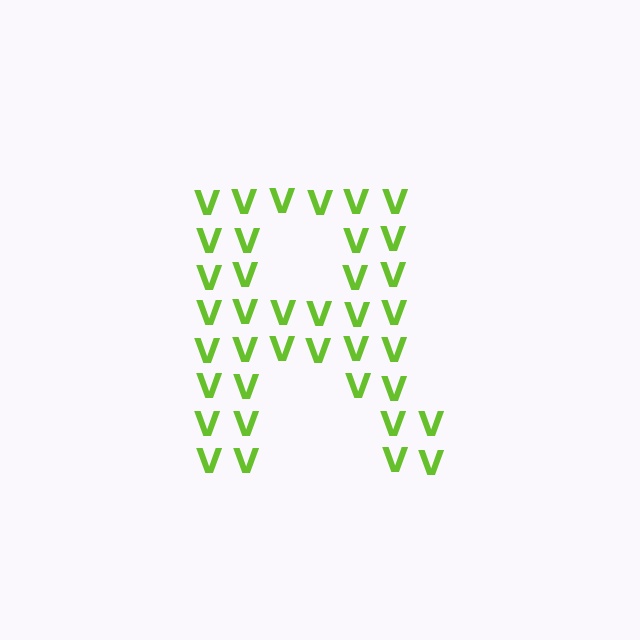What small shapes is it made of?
It is made of small letter V's.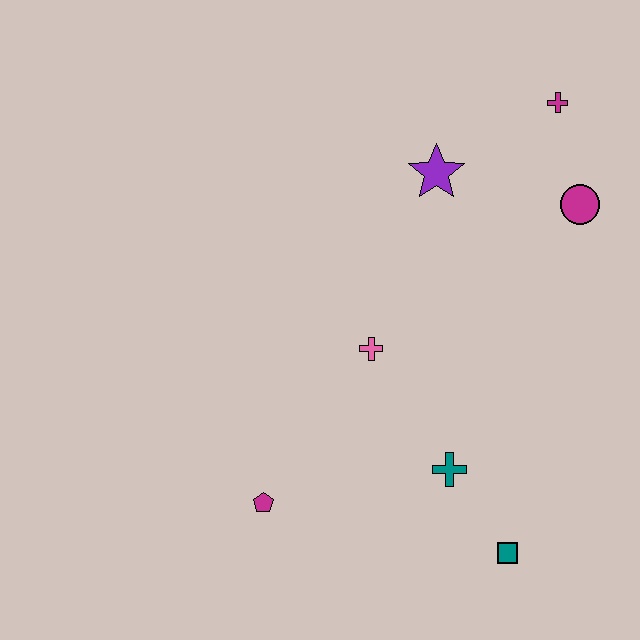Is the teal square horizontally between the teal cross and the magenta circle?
Yes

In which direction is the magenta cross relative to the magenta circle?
The magenta cross is above the magenta circle.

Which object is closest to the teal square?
The teal cross is closest to the teal square.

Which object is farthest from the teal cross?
The magenta cross is farthest from the teal cross.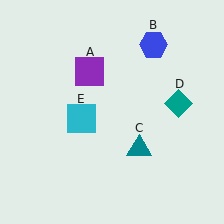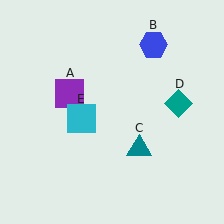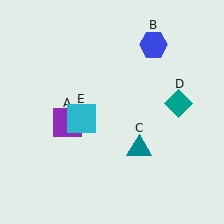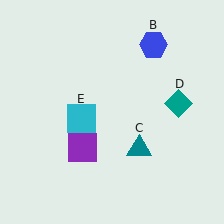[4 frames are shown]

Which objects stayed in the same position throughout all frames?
Blue hexagon (object B) and teal triangle (object C) and teal diamond (object D) and cyan square (object E) remained stationary.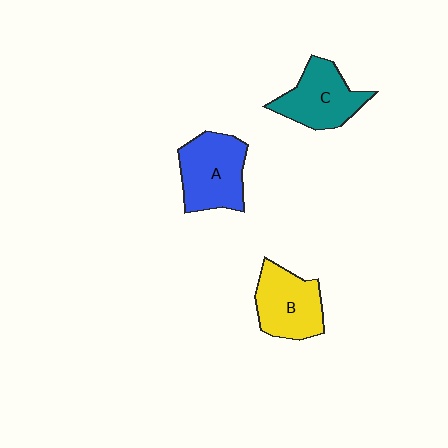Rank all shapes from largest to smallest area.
From largest to smallest: A (blue), C (teal), B (yellow).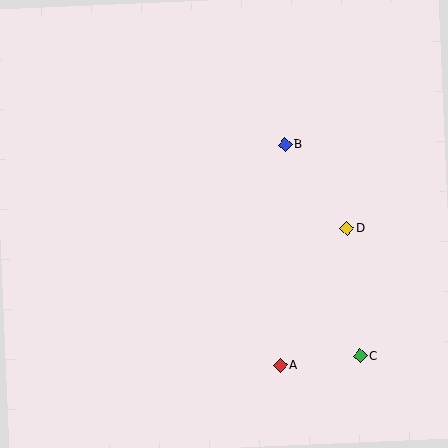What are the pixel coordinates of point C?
Point C is at (360, 356).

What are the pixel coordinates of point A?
Point A is at (280, 366).